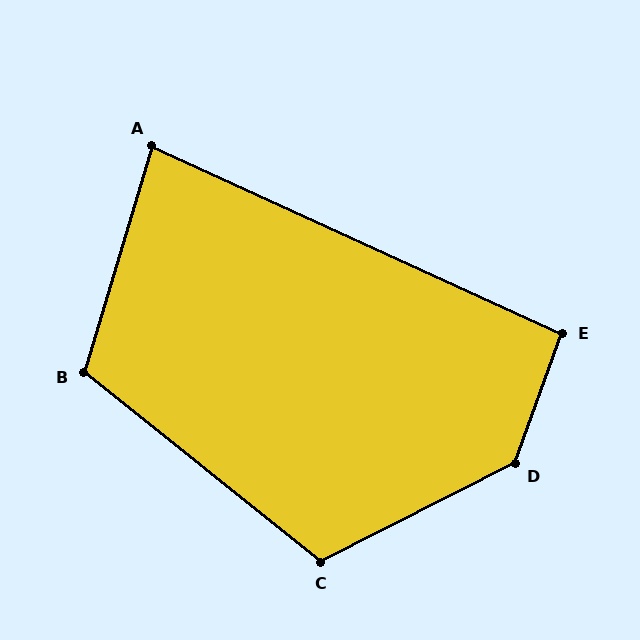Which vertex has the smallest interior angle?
A, at approximately 82 degrees.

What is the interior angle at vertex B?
Approximately 112 degrees (obtuse).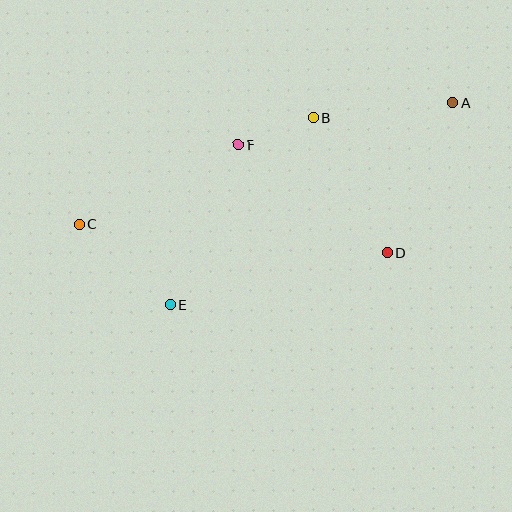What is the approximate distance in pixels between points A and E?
The distance between A and E is approximately 347 pixels.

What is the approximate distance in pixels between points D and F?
The distance between D and F is approximately 184 pixels.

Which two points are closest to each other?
Points B and F are closest to each other.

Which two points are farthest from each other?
Points A and C are farthest from each other.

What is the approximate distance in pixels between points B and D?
The distance between B and D is approximately 154 pixels.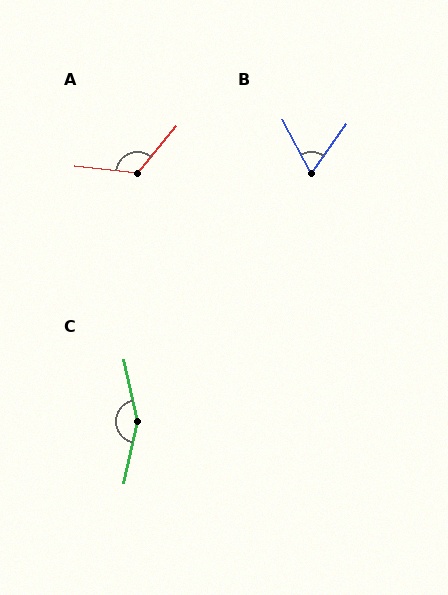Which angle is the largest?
C, at approximately 155 degrees.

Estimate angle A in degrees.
Approximately 123 degrees.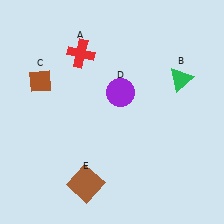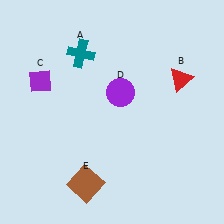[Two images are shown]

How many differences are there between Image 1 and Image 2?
There are 3 differences between the two images.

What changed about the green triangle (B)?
In Image 1, B is green. In Image 2, it changed to red.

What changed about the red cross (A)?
In Image 1, A is red. In Image 2, it changed to teal.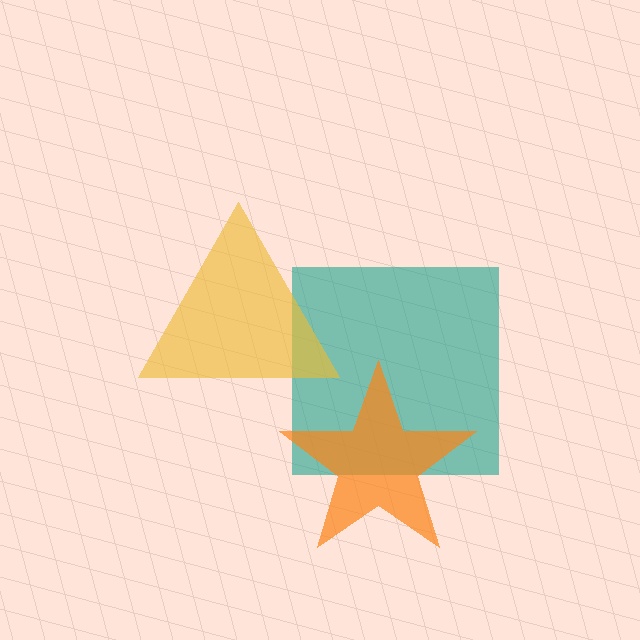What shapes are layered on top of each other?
The layered shapes are: a teal square, an orange star, a yellow triangle.